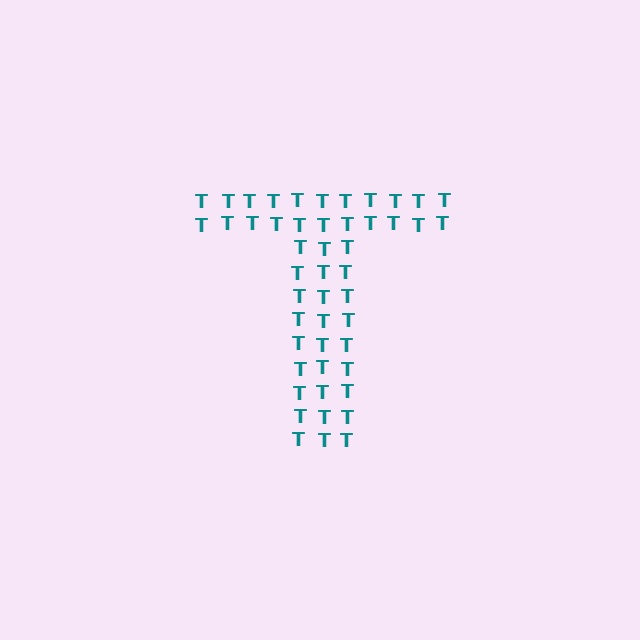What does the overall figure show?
The overall figure shows the letter T.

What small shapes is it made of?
It is made of small letter T's.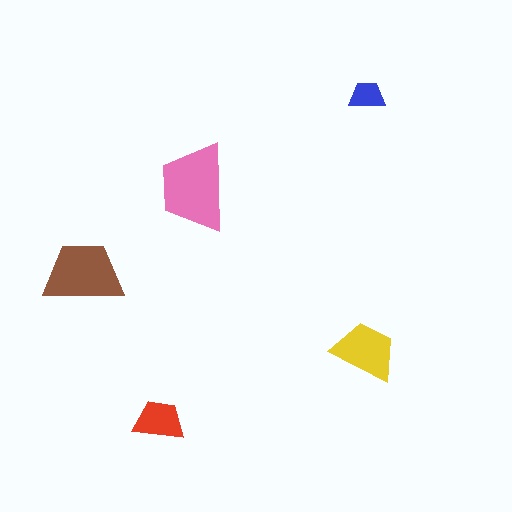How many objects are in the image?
There are 5 objects in the image.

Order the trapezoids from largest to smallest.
the pink one, the brown one, the yellow one, the red one, the blue one.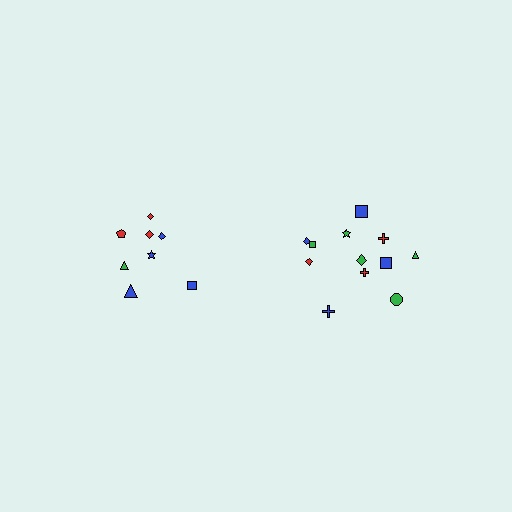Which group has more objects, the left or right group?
The right group.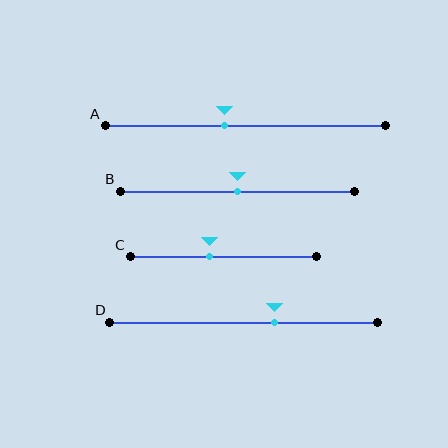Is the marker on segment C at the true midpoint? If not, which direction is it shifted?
No, the marker on segment C is shifted to the left by about 7% of the segment length.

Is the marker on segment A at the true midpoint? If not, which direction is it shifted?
No, the marker on segment A is shifted to the left by about 8% of the segment length.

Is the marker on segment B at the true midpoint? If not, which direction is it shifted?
Yes, the marker on segment B is at the true midpoint.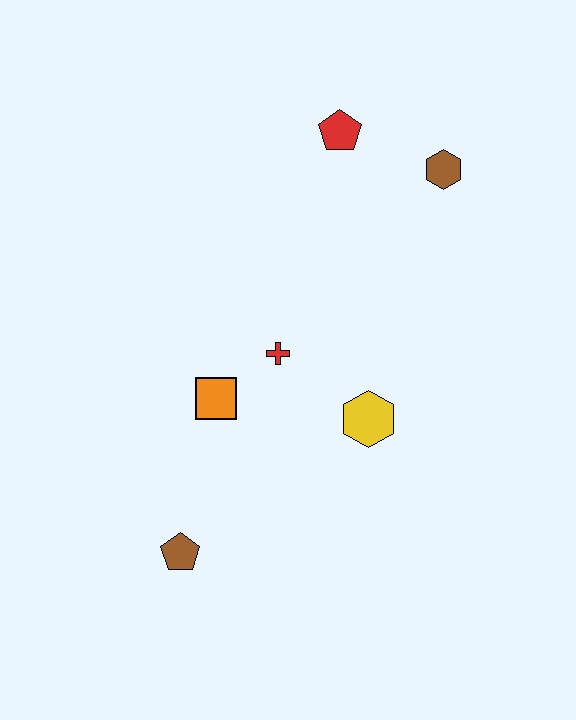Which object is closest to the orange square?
The red cross is closest to the orange square.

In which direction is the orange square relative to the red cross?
The orange square is to the left of the red cross.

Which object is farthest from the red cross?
The brown hexagon is farthest from the red cross.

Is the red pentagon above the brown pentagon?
Yes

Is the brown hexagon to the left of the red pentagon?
No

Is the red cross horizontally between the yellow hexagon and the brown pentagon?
Yes